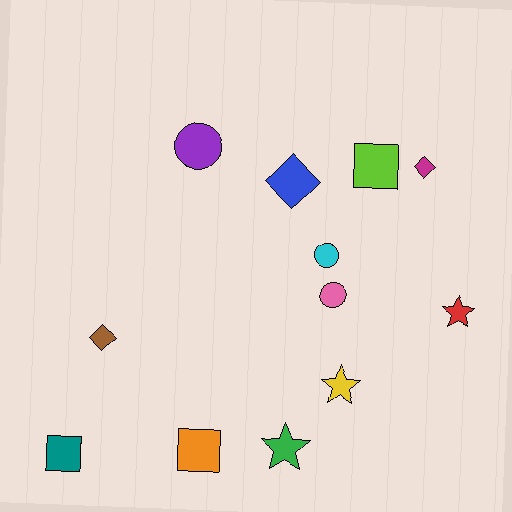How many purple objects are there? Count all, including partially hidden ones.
There is 1 purple object.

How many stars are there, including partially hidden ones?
There are 3 stars.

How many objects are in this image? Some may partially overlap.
There are 12 objects.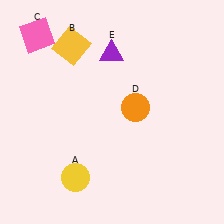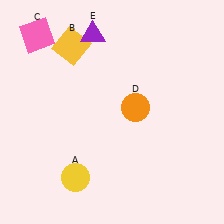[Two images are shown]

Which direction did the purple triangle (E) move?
The purple triangle (E) moved up.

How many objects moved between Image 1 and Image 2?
1 object moved between the two images.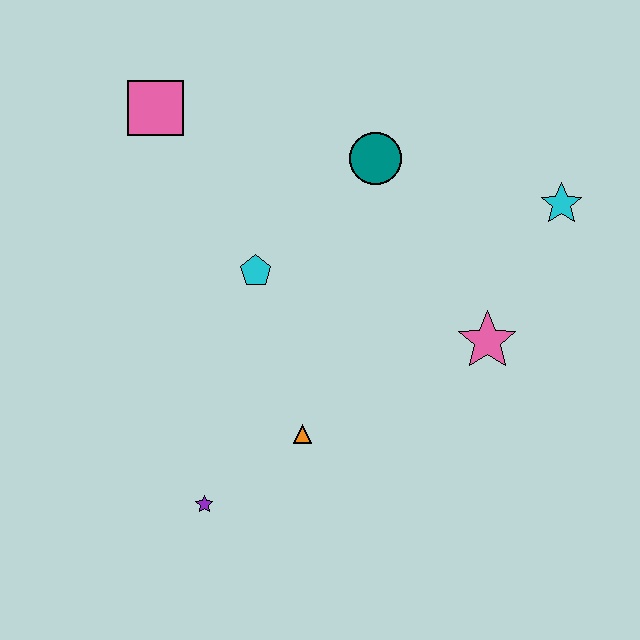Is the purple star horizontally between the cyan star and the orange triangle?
No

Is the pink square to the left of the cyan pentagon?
Yes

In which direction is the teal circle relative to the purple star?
The teal circle is above the purple star.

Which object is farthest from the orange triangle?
The pink square is farthest from the orange triangle.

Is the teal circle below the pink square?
Yes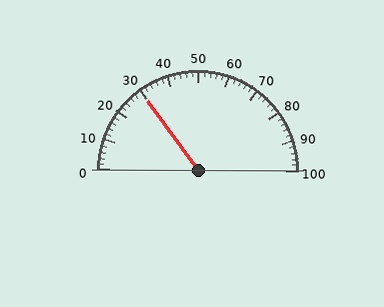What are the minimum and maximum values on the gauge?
The gauge ranges from 0 to 100.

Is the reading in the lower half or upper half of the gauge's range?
The reading is in the lower half of the range (0 to 100).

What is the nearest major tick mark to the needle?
The nearest major tick mark is 30.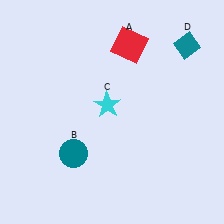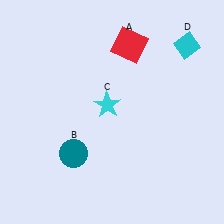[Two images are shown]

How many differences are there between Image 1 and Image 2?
There is 1 difference between the two images.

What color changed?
The diamond (D) changed from teal in Image 1 to cyan in Image 2.